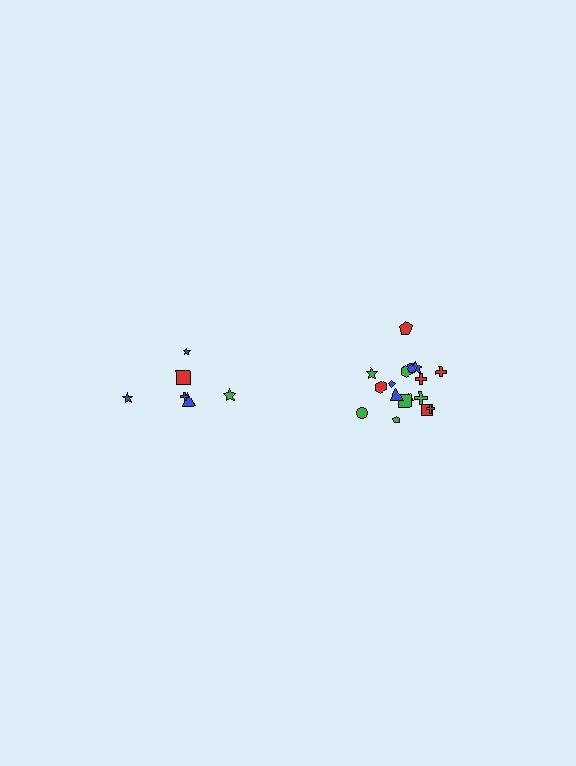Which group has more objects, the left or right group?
The right group.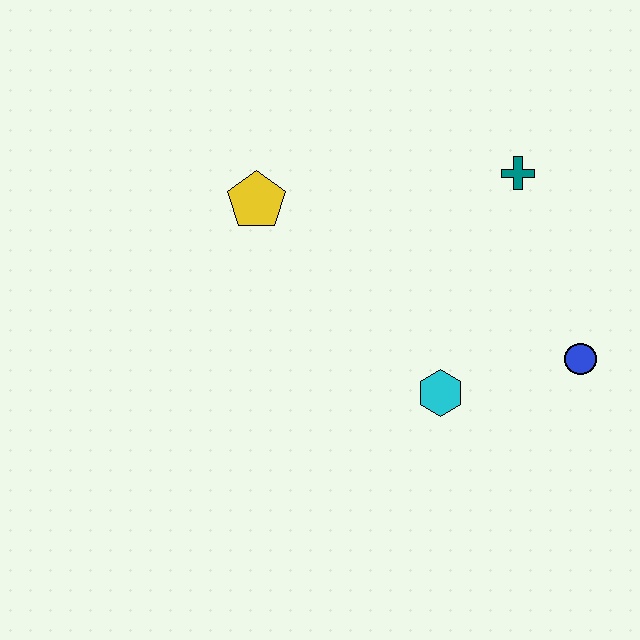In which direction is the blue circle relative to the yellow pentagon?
The blue circle is to the right of the yellow pentagon.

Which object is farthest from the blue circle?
The yellow pentagon is farthest from the blue circle.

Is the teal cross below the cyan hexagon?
No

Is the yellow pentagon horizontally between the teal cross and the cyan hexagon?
No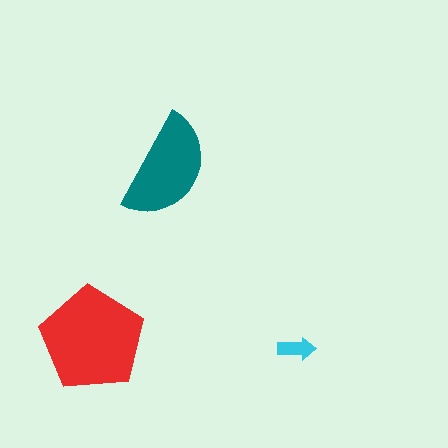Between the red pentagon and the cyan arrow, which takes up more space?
The red pentagon.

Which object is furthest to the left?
The red pentagon is leftmost.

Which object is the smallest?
The cyan arrow.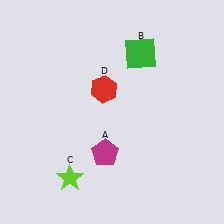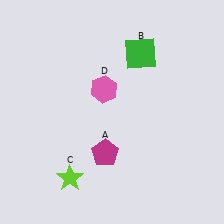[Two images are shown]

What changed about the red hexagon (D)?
In Image 1, D is red. In Image 2, it changed to pink.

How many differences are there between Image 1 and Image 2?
There is 1 difference between the two images.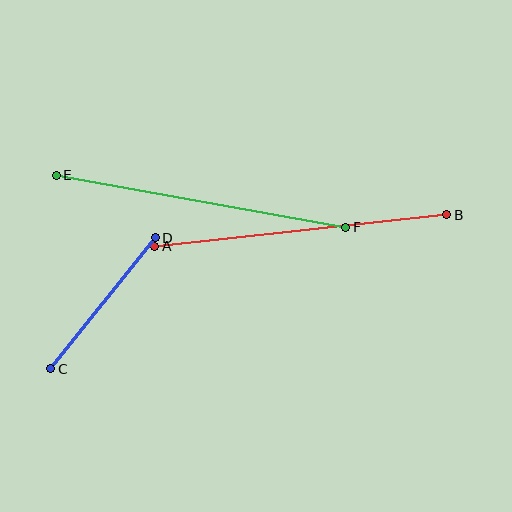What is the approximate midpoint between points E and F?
The midpoint is at approximately (201, 201) pixels.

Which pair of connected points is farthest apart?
Points E and F are farthest apart.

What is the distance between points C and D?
The distance is approximately 167 pixels.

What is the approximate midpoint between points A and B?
The midpoint is at approximately (301, 230) pixels.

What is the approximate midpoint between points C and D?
The midpoint is at approximately (103, 303) pixels.